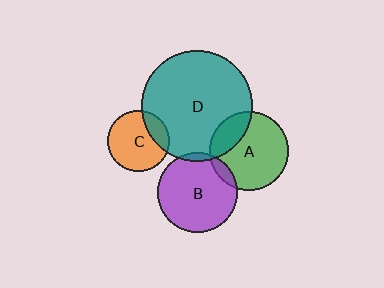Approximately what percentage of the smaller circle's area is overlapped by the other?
Approximately 25%.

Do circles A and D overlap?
Yes.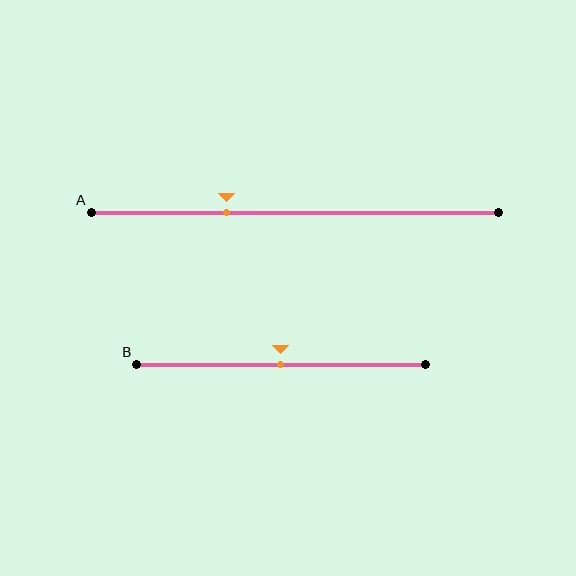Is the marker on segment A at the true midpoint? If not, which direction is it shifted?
No, the marker on segment A is shifted to the left by about 17% of the segment length.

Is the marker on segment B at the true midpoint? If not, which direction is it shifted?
Yes, the marker on segment B is at the true midpoint.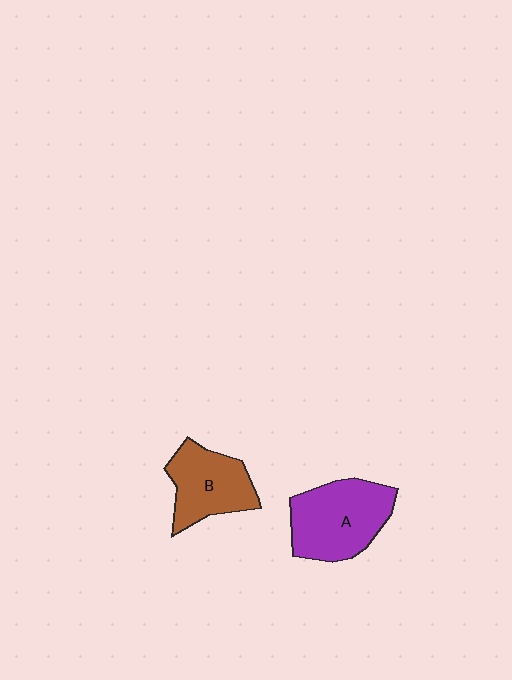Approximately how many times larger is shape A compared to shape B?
Approximately 1.3 times.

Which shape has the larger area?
Shape A (purple).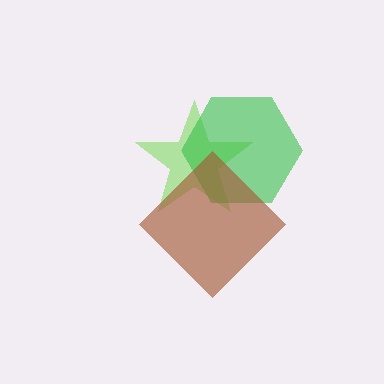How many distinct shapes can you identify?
There are 3 distinct shapes: a lime star, a green hexagon, a brown diamond.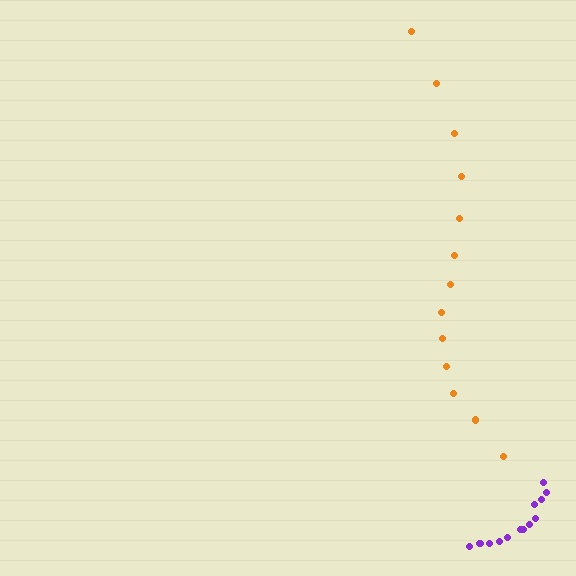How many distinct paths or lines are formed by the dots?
There are 2 distinct paths.